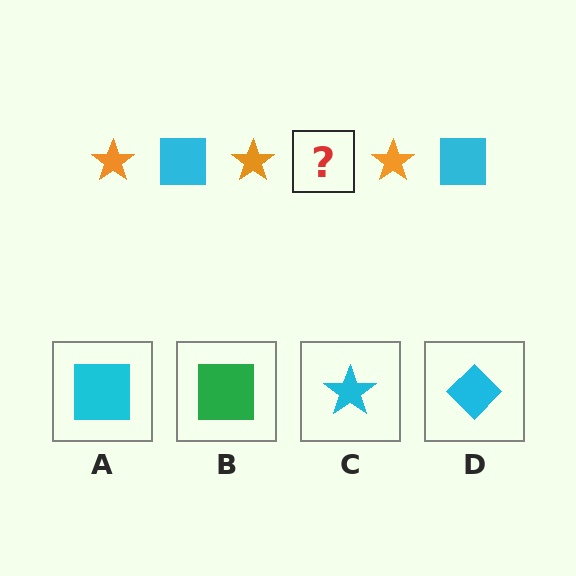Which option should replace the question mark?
Option A.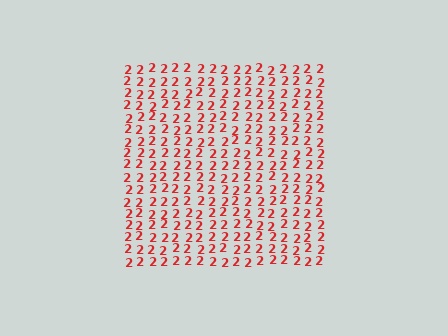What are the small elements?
The small elements are digit 2's.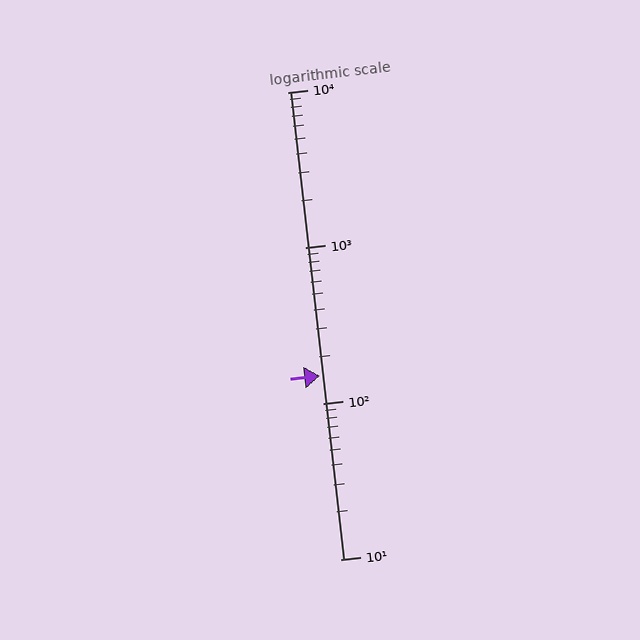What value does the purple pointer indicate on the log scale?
The pointer indicates approximately 150.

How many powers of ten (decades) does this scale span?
The scale spans 3 decades, from 10 to 10000.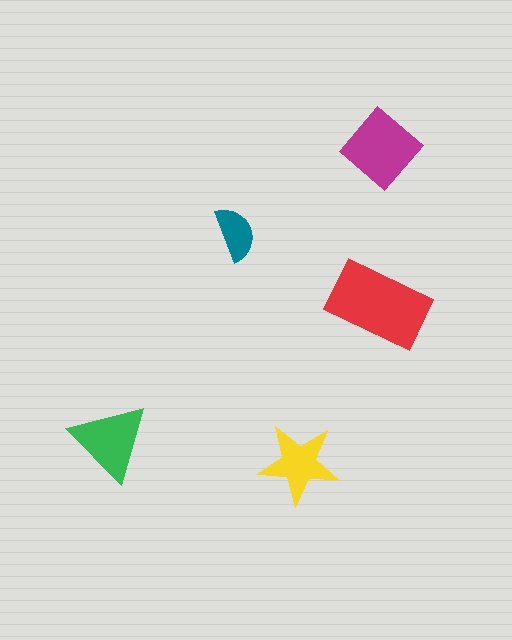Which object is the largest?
The red rectangle.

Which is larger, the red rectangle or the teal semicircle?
The red rectangle.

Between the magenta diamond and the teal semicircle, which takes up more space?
The magenta diamond.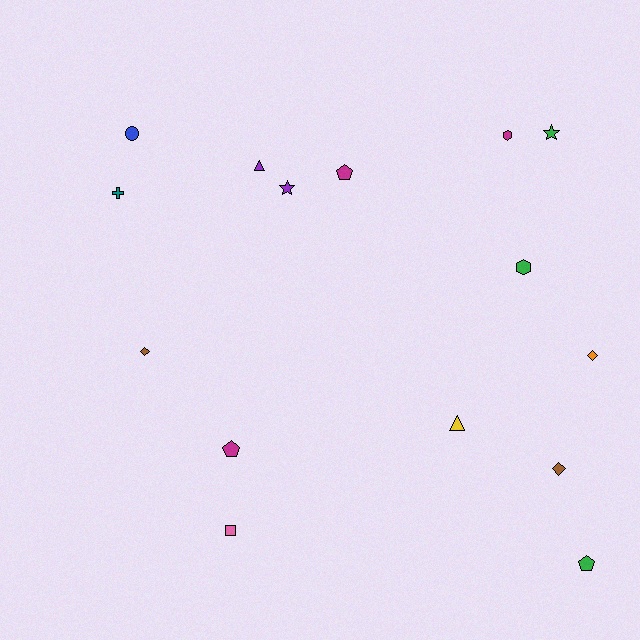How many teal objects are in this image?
There is 1 teal object.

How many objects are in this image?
There are 15 objects.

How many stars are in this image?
There are 2 stars.